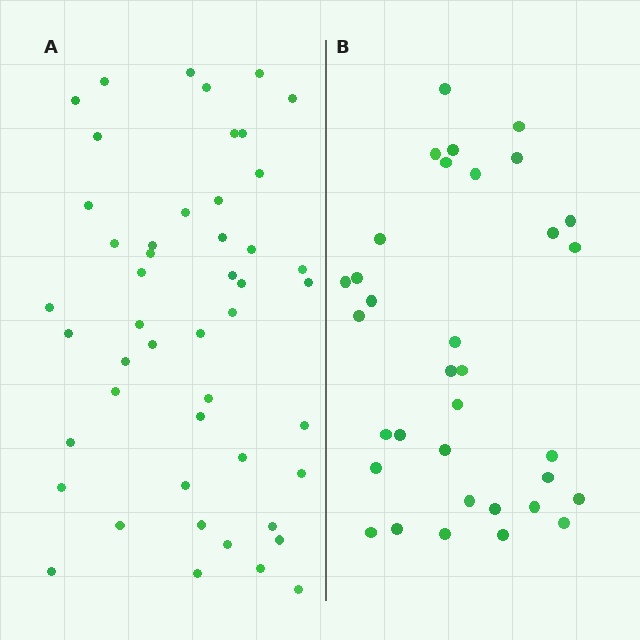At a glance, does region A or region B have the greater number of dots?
Region A (the left region) has more dots.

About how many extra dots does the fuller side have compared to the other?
Region A has approximately 15 more dots than region B.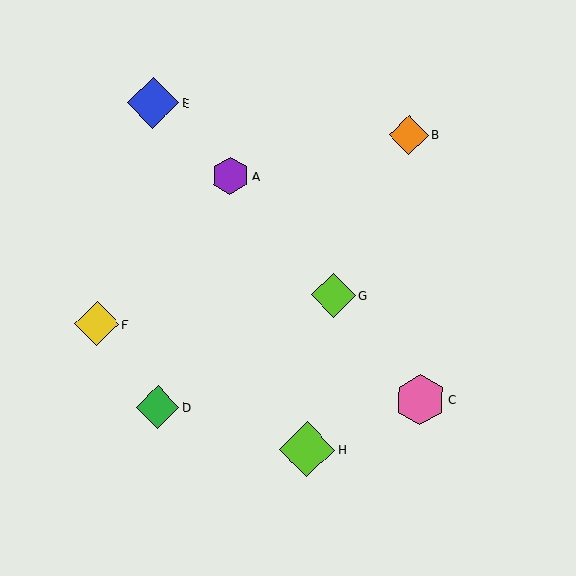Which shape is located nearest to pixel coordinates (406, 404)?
The pink hexagon (labeled C) at (420, 400) is nearest to that location.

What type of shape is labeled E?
Shape E is a blue diamond.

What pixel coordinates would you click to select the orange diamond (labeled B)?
Click at (409, 135) to select the orange diamond B.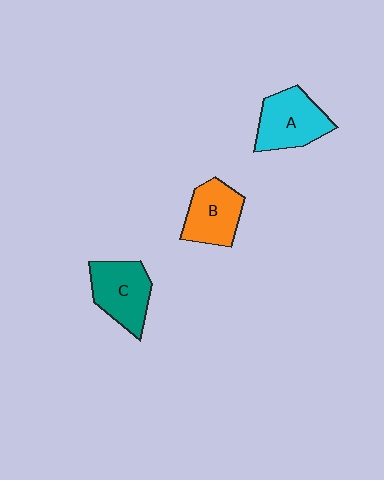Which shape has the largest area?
Shape A (cyan).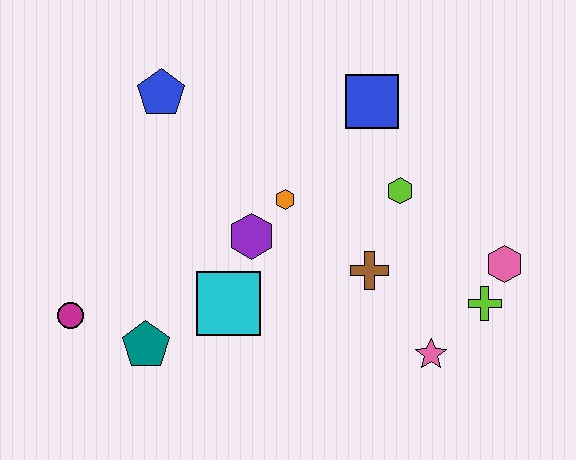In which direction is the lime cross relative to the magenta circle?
The lime cross is to the right of the magenta circle.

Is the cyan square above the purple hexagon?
No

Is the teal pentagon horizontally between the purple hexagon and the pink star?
No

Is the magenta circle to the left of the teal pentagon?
Yes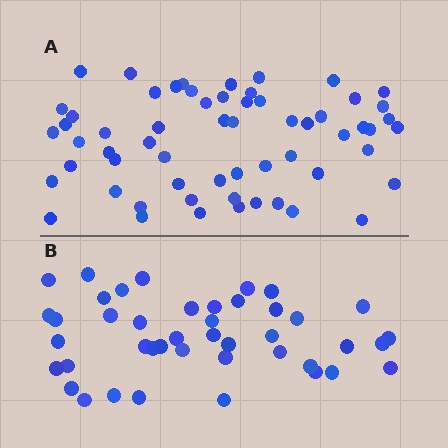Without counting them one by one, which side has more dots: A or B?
Region A (the top region) has more dots.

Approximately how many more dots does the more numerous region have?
Region A has approximately 15 more dots than region B.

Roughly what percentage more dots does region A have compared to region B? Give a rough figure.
About 40% more.